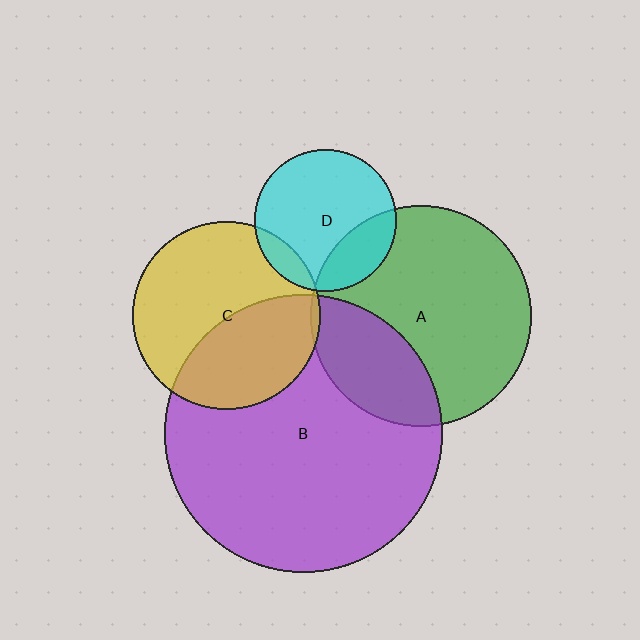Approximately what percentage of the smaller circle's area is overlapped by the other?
Approximately 25%.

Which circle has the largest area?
Circle B (purple).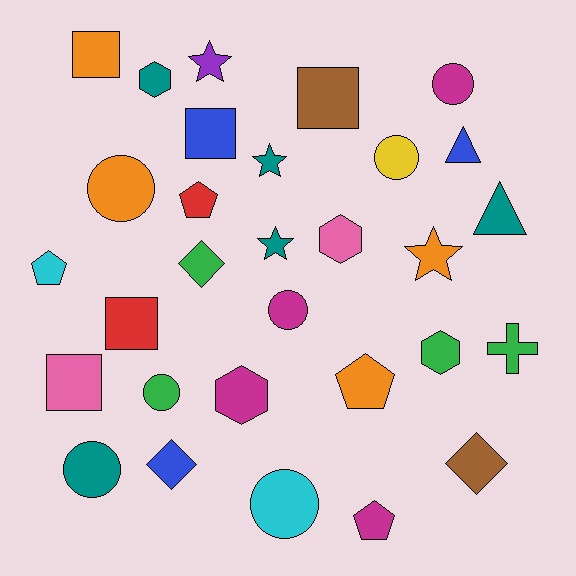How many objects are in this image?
There are 30 objects.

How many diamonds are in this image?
There are 3 diamonds.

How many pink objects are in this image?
There are 2 pink objects.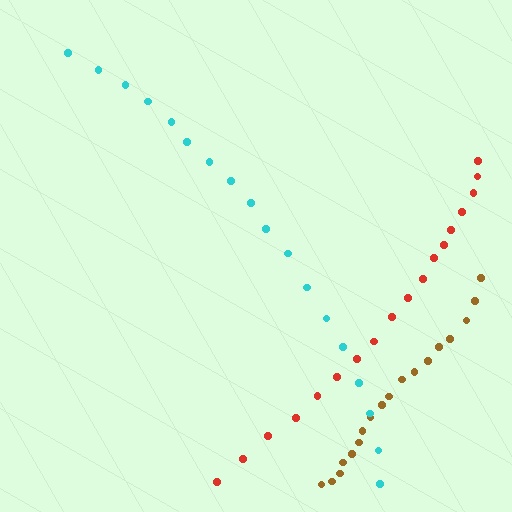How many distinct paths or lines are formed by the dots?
There are 3 distinct paths.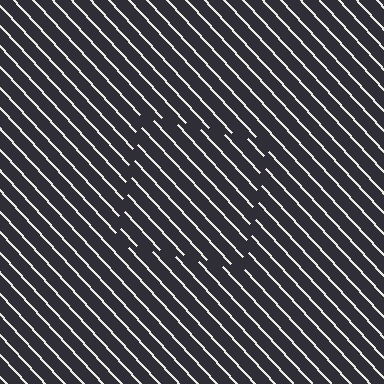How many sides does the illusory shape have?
4 sides — the line-ends trace a square.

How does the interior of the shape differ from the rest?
The interior of the shape contains the same grating, shifted by half a period — the contour is defined by the phase discontinuity where line-ends from the inner and outer gratings abut.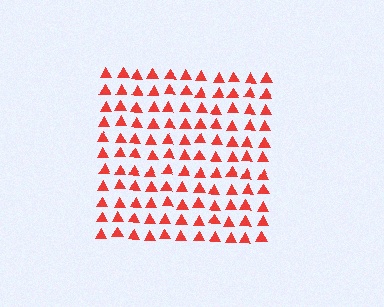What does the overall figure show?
The overall figure shows a square.